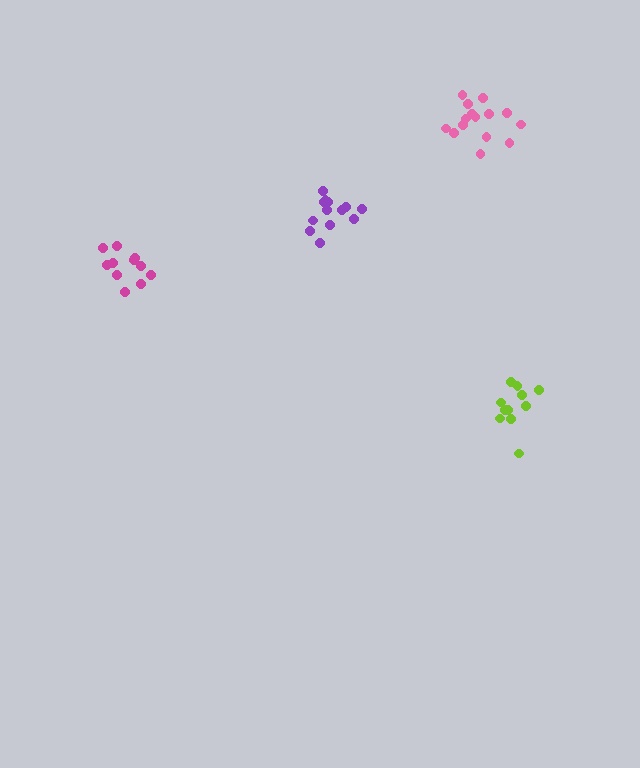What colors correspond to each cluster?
The clusters are colored: purple, lime, magenta, pink.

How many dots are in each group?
Group 1: 13 dots, Group 2: 11 dots, Group 3: 11 dots, Group 4: 15 dots (50 total).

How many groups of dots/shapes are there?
There are 4 groups.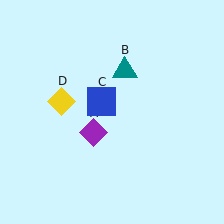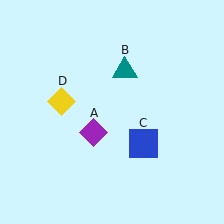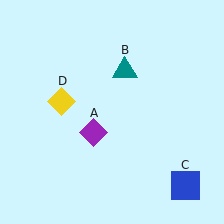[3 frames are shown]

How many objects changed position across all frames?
1 object changed position: blue square (object C).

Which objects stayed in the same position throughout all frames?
Purple diamond (object A) and teal triangle (object B) and yellow diamond (object D) remained stationary.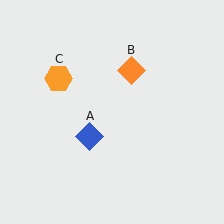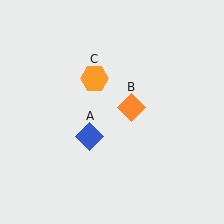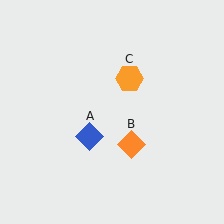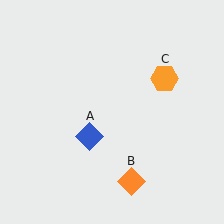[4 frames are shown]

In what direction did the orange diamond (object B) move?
The orange diamond (object B) moved down.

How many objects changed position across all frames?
2 objects changed position: orange diamond (object B), orange hexagon (object C).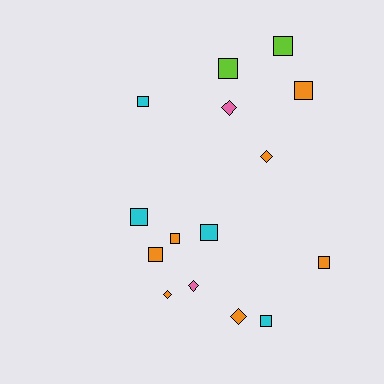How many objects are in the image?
There are 15 objects.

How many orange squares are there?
There are 4 orange squares.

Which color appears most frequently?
Orange, with 7 objects.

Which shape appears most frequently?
Square, with 10 objects.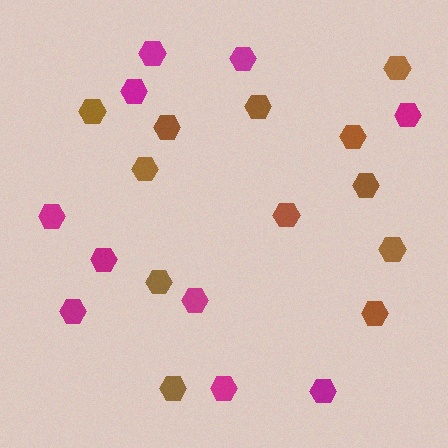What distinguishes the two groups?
There are 2 groups: one group of brown hexagons (12) and one group of magenta hexagons (10).